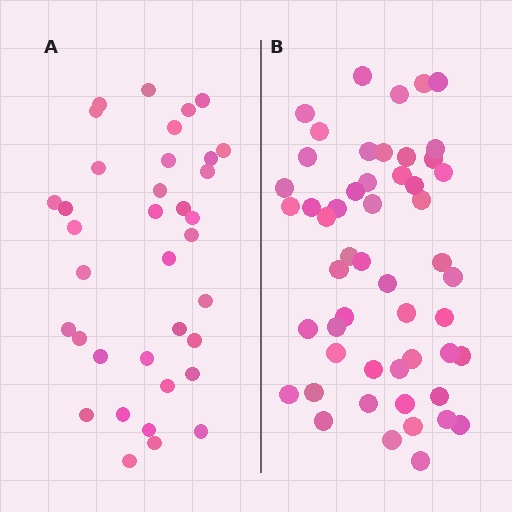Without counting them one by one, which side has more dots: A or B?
Region B (the right region) has more dots.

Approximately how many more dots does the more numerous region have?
Region B has approximately 15 more dots than region A.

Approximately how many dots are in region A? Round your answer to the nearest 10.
About 40 dots. (The exact count is 36, which rounds to 40.)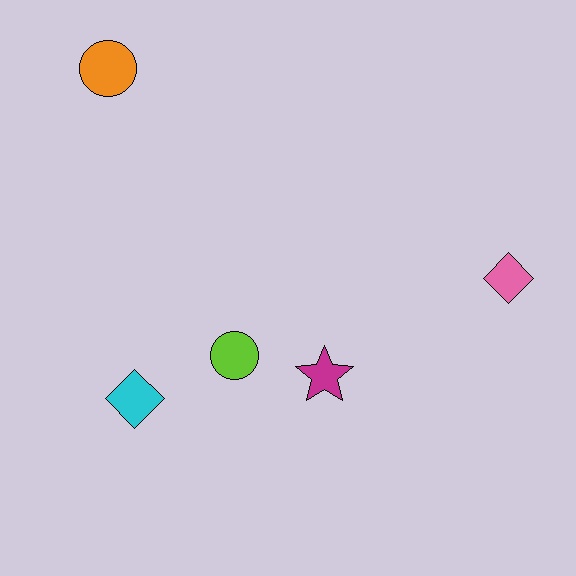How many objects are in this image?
There are 5 objects.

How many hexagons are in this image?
There are no hexagons.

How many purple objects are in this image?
There are no purple objects.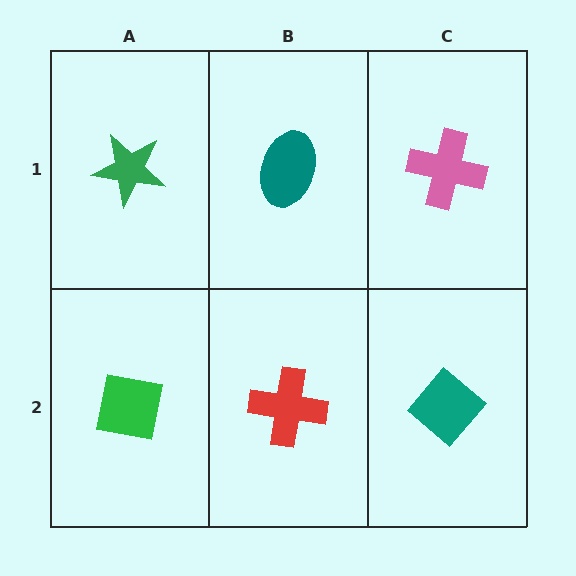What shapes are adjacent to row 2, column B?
A teal ellipse (row 1, column B), a green square (row 2, column A), a teal diamond (row 2, column C).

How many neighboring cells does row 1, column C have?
2.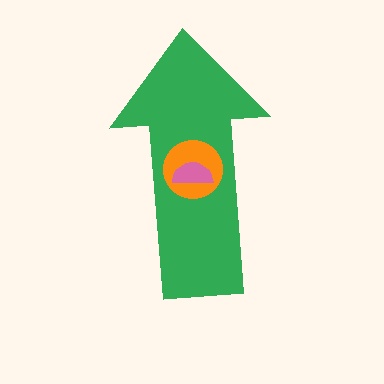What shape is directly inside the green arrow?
The orange circle.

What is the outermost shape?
The green arrow.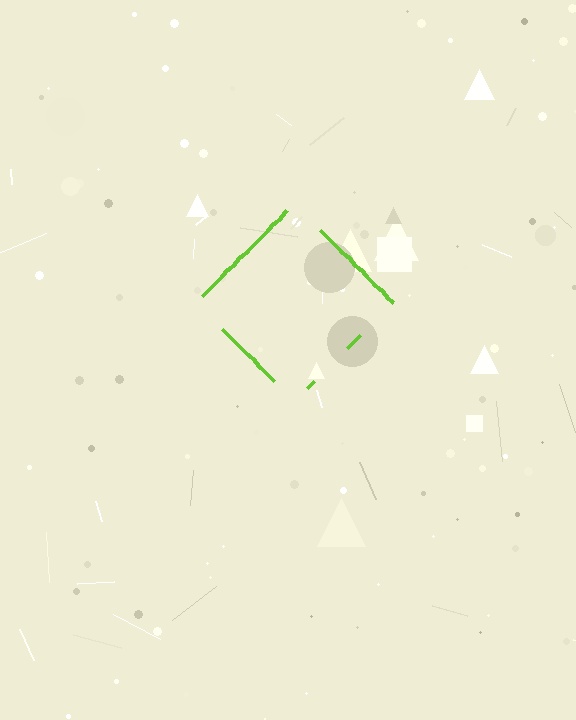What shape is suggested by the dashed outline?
The dashed outline suggests a diamond.